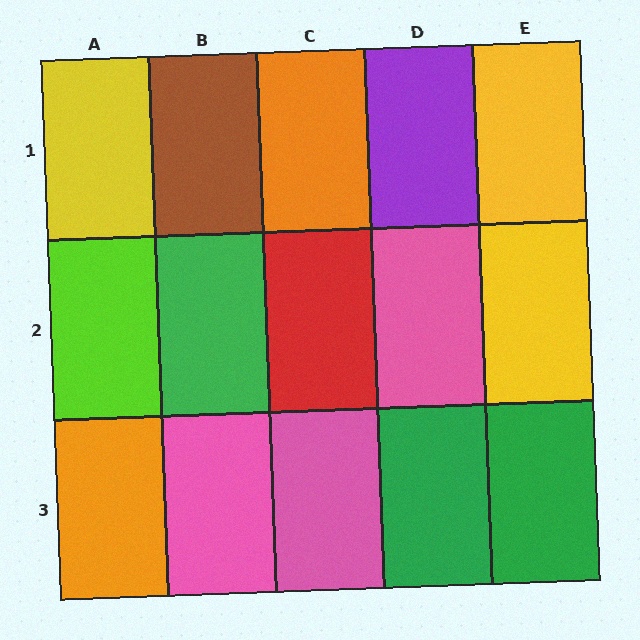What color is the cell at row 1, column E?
Yellow.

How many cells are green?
3 cells are green.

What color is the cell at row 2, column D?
Pink.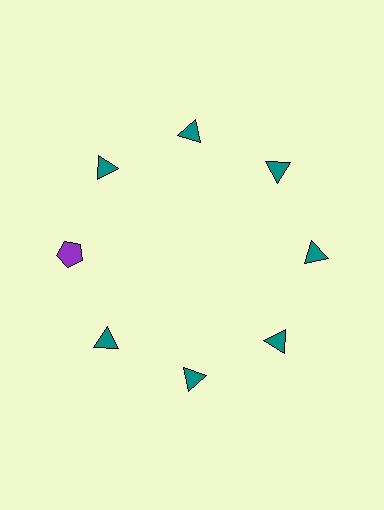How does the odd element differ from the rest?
It differs in both color (purple instead of teal) and shape (pentagon instead of triangle).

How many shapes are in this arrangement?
There are 8 shapes arranged in a ring pattern.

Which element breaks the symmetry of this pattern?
The purple pentagon at roughly the 9 o'clock position breaks the symmetry. All other shapes are teal triangles.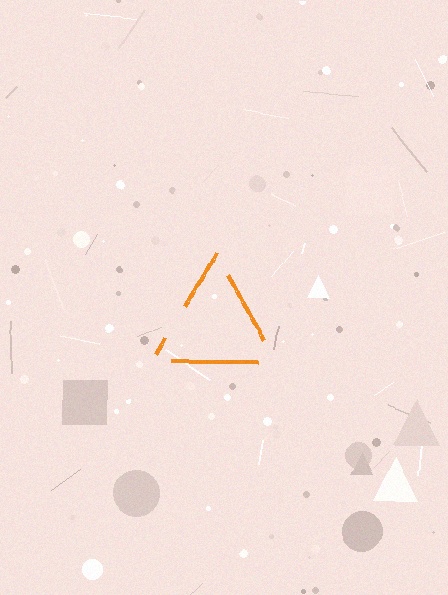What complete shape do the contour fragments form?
The contour fragments form a triangle.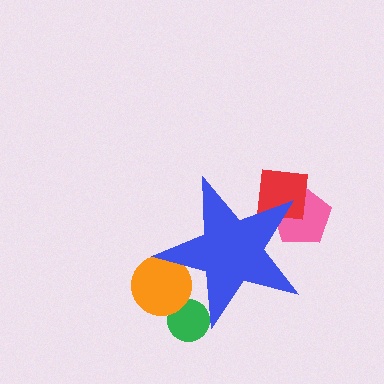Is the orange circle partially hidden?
Yes, the orange circle is partially hidden behind the blue star.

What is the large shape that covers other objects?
A blue star.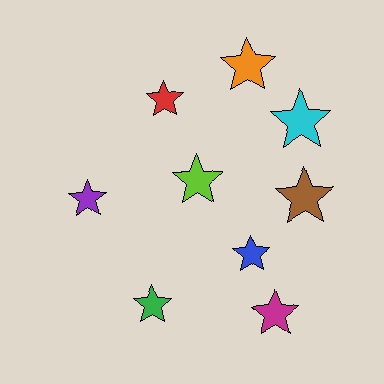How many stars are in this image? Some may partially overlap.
There are 9 stars.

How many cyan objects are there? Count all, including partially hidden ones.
There is 1 cyan object.